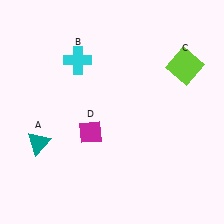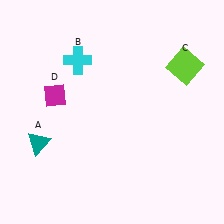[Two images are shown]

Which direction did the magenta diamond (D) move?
The magenta diamond (D) moved up.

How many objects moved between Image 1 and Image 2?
1 object moved between the two images.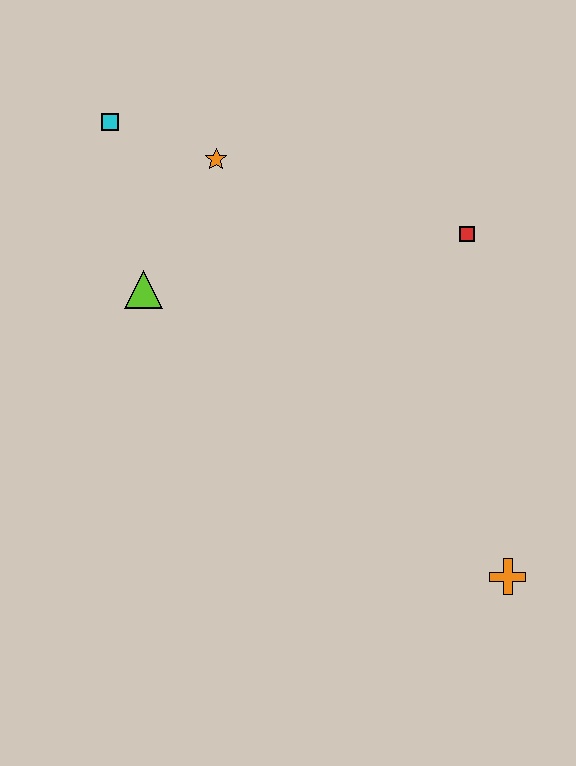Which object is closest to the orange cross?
The red square is closest to the orange cross.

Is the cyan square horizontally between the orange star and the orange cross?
No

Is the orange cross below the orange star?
Yes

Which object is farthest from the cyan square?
The orange cross is farthest from the cyan square.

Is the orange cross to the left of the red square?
No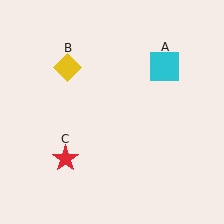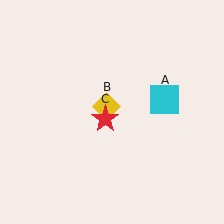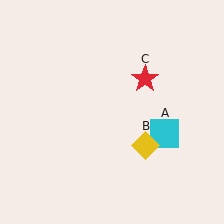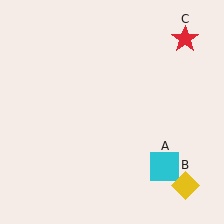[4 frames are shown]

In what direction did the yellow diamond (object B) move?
The yellow diamond (object B) moved down and to the right.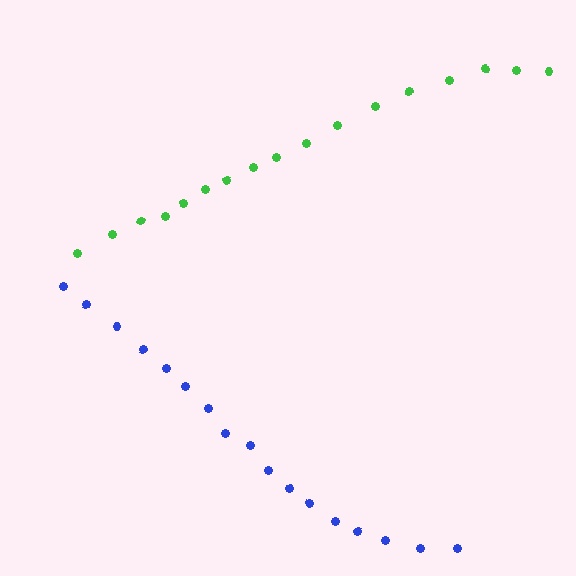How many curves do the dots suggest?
There are 2 distinct paths.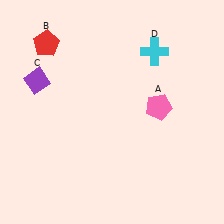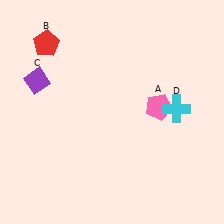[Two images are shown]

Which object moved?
The cyan cross (D) moved down.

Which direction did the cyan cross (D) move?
The cyan cross (D) moved down.